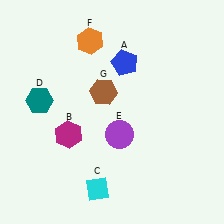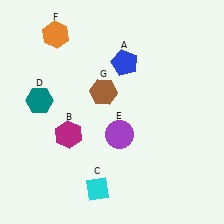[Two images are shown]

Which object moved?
The orange hexagon (F) moved left.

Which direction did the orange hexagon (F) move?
The orange hexagon (F) moved left.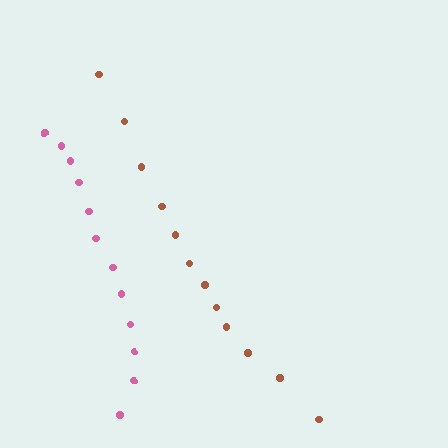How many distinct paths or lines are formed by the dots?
There are 2 distinct paths.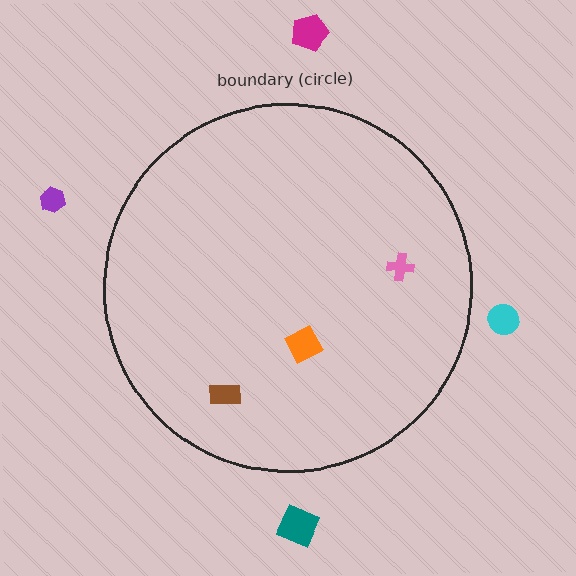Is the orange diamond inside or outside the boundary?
Inside.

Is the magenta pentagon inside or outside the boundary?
Outside.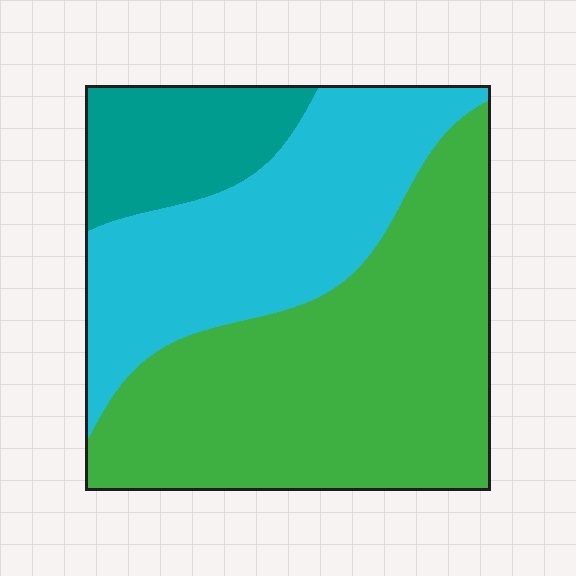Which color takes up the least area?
Teal, at roughly 15%.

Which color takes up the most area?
Green, at roughly 50%.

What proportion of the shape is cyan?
Cyan takes up between a third and a half of the shape.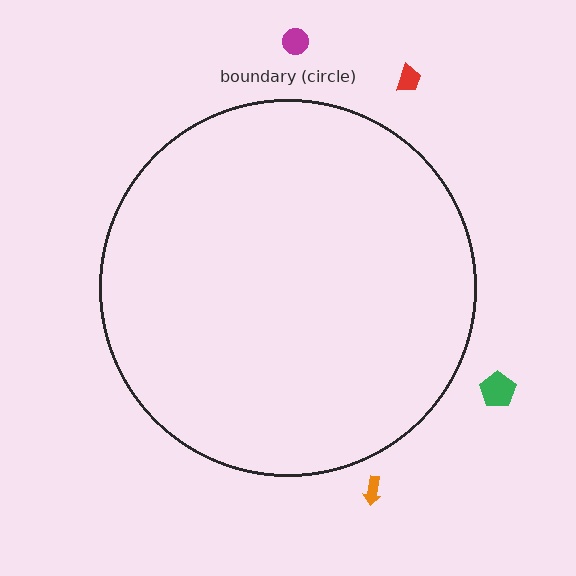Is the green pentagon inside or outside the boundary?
Outside.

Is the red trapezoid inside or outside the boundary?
Outside.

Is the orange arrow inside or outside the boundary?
Outside.